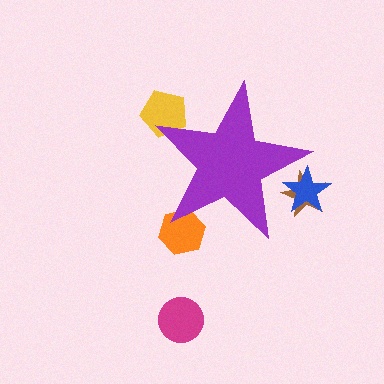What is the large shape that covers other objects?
A purple star.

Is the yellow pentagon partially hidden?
Yes, the yellow pentagon is partially hidden behind the purple star.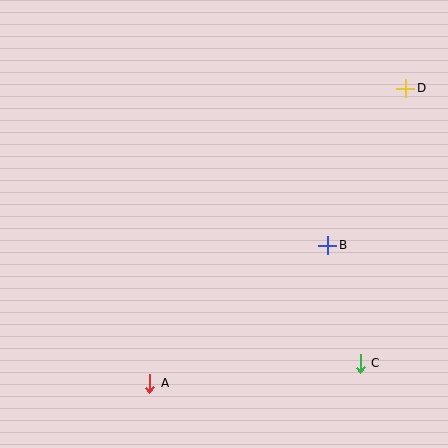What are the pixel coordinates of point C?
Point C is at (360, 363).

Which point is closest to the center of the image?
Point B at (328, 245) is closest to the center.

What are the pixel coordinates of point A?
Point A is at (150, 383).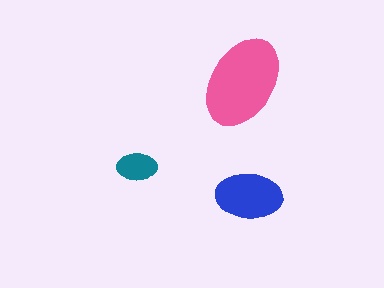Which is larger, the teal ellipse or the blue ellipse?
The blue one.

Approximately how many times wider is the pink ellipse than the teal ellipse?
About 2.5 times wider.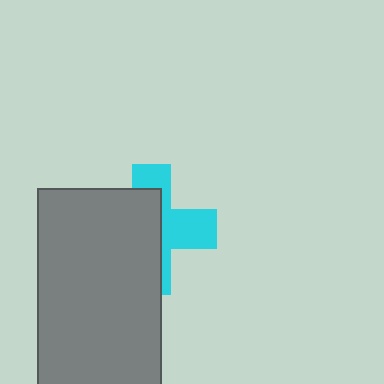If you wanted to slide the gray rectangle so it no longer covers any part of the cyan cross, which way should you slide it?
Slide it left — that is the most direct way to separate the two shapes.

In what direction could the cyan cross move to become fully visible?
The cyan cross could move right. That would shift it out from behind the gray rectangle entirely.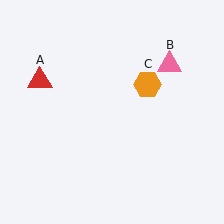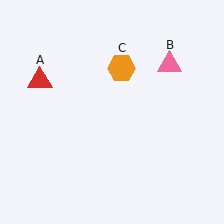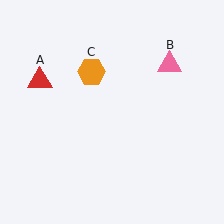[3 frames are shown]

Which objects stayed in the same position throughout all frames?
Red triangle (object A) and pink triangle (object B) remained stationary.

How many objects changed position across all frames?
1 object changed position: orange hexagon (object C).